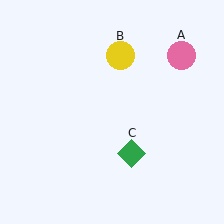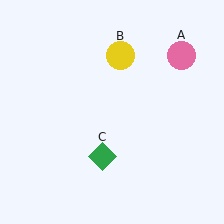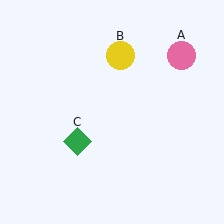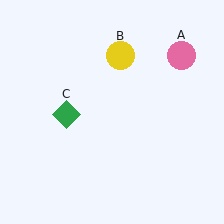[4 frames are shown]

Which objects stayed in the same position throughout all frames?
Pink circle (object A) and yellow circle (object B) remained stationary.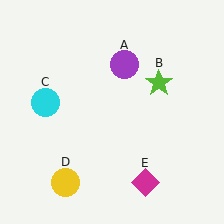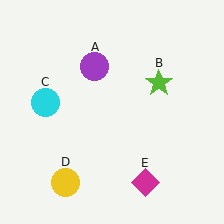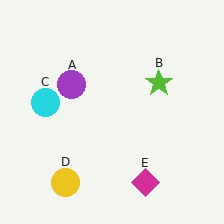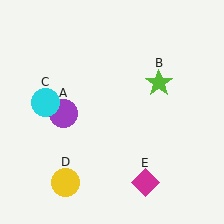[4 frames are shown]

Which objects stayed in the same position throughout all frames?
Lime star (object B) and cyan circle (object C) and yellow circle (object D) and magenta diamond (object E) remained stationary.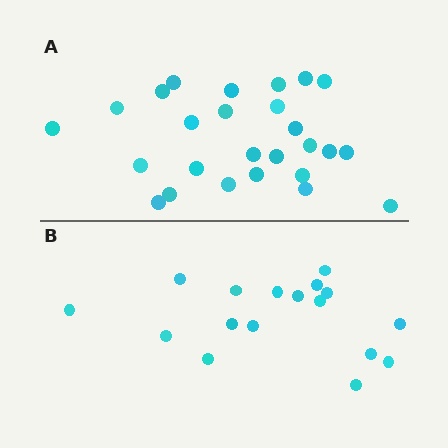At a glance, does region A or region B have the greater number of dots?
Region A (the top region) has more dots.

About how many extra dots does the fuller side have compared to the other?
Region A has roughly 8 or so more dots than region B.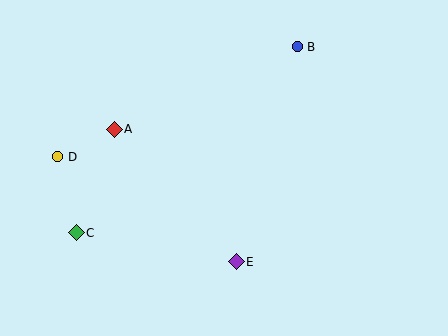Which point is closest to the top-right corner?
Point B is closest to the top-right corner.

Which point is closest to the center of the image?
Point E at (236, 262) is closest to the center.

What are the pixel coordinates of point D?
Point D is at (58, 157).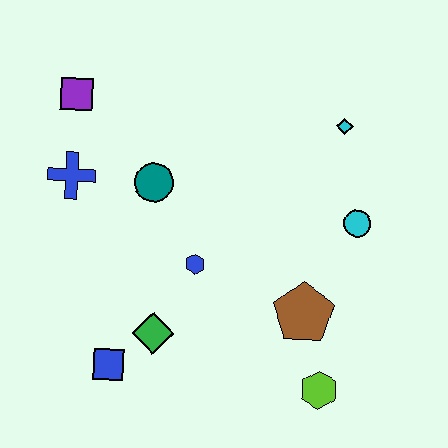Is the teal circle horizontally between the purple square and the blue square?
No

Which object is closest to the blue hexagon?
The green diamond is closest to the blue hexagon.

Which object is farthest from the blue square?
The cyan diamond is farthest from the blue square.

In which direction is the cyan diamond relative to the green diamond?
The cyan diamond is above the green diamond.